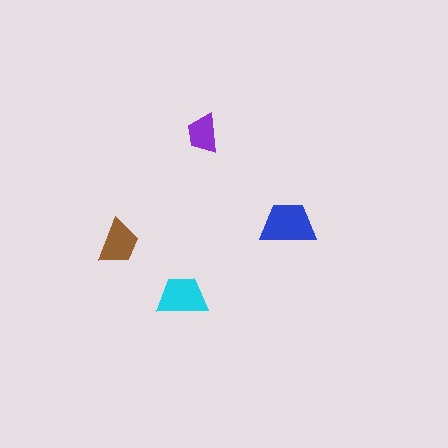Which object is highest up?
The purple trapezoid is topmost.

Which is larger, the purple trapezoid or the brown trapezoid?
The brown one.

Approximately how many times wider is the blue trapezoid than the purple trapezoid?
About 1.5 times wider.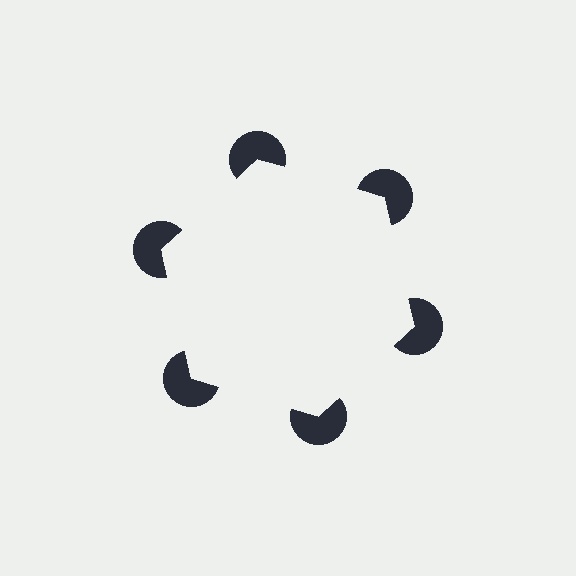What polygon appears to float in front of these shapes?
An illusory hexagon — its edges are inferred from the aligned wedge cuts in the pac-man discs, not physically drawn.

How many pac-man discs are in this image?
There are 6 — one at each vertex of the illusory hexagon.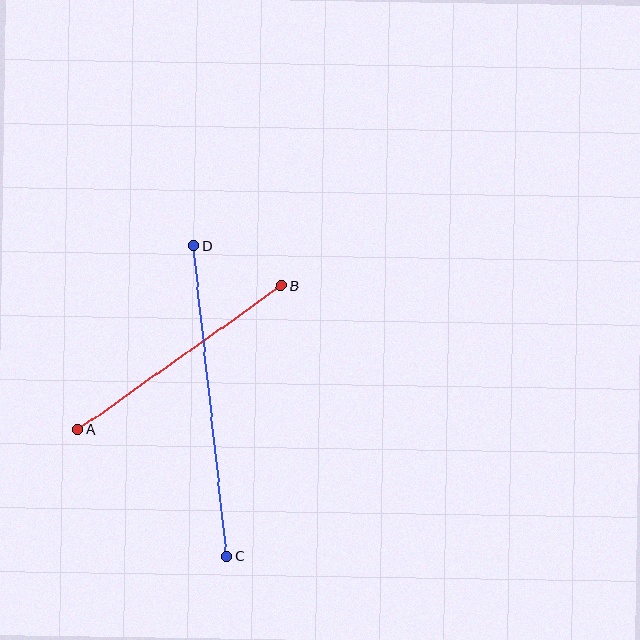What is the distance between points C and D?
The distance is approximately 312 pixels.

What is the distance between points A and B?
The distance is approximately 249 pixels.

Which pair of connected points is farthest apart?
Points C and D are farthest apart.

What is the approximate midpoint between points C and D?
The midpoint is at approximately (211, 401) pixels.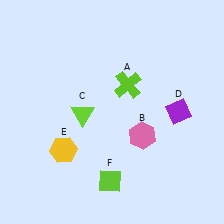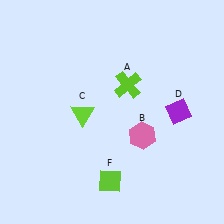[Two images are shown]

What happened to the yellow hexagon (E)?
The yellow hexagon (E) was removed in Image 2. It was in the bottom-left area of Image 1.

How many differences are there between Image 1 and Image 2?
There is 1 difference between the two images.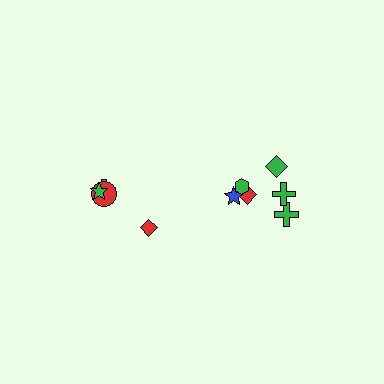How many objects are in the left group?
There are 4 objects.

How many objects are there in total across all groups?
There are 10 objects.